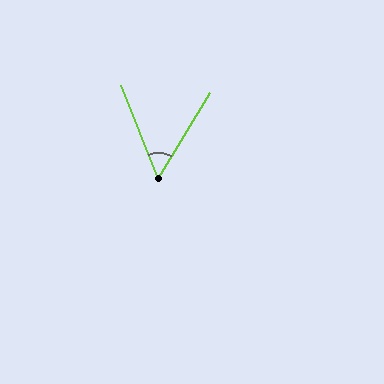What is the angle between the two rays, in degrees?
Approximately 53 degrees.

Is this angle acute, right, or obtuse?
It is acute.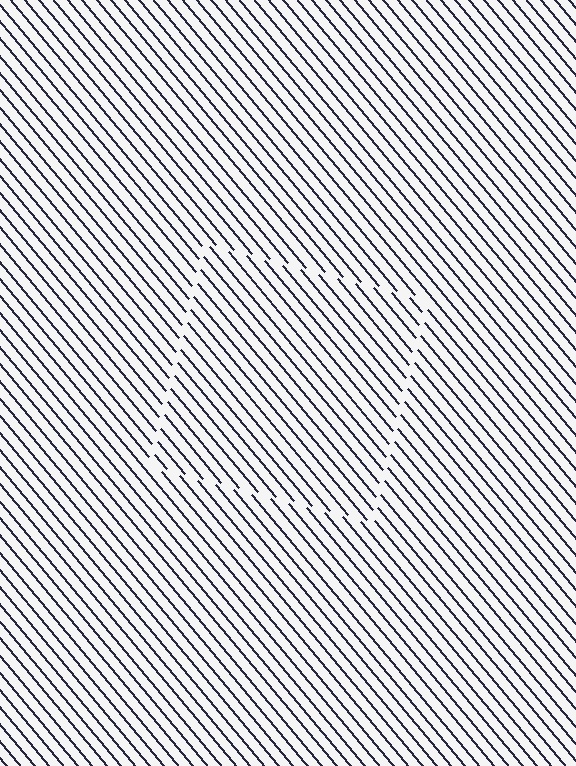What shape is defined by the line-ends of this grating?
An illusory square. The interior of the shape contains the same grating, shifted by half a period — the contour is defined by the phase discontinuity where line-ends from the inner and outer gratings abut.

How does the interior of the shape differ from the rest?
The interior of the shape contains the same grating, shifted by half a period — the contour is defined by the phase discontinuity where line-ends from the inner and outer gratings abut.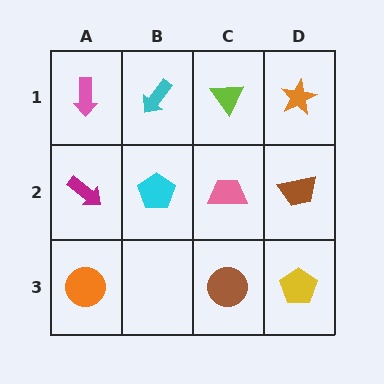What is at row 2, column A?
A magenta arrow.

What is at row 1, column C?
A lime triangle.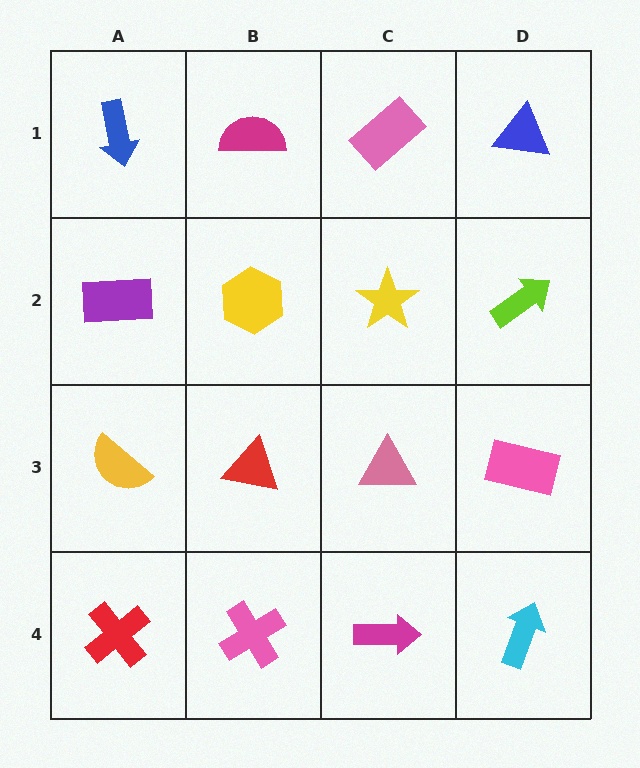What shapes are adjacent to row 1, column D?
A lime arrow (row 2, column D), a pink rectangle (row 1, column C).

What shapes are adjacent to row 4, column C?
A pink triangle (row 3, column C), a pink cross (row 4, column B), a cyan arrow (row 4, column D).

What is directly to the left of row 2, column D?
A yellow star.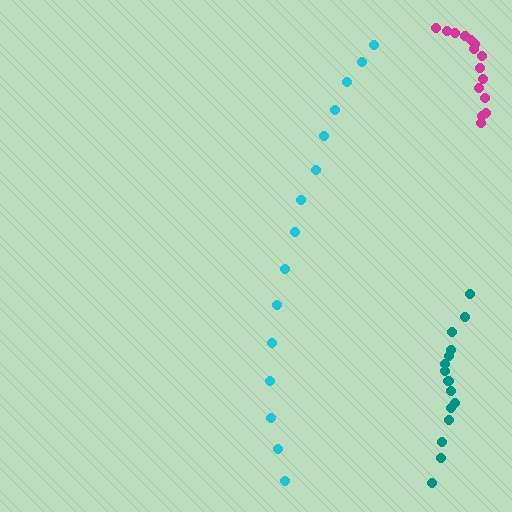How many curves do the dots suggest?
There are 3 distinct paths.